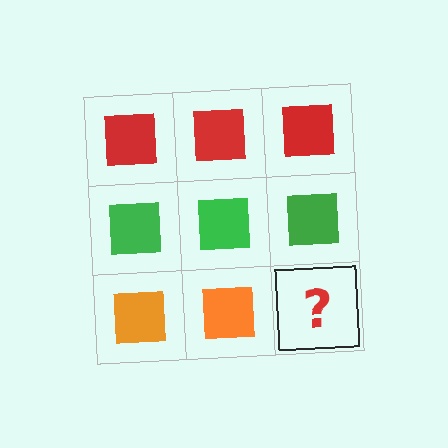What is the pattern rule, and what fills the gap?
The rule is that each row has a consistent color. The gap should be filled with an orange square.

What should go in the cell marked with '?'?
The missing cell should contain an orange square.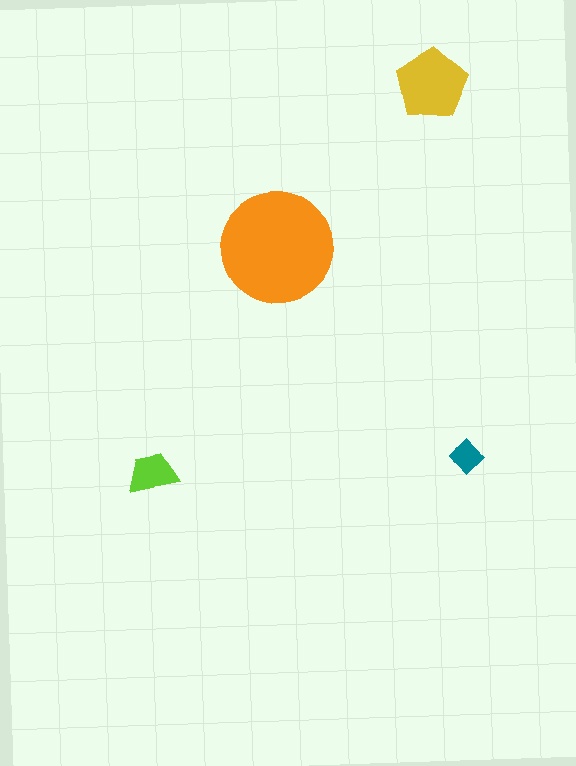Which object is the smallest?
The teal diamond.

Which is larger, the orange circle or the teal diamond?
The orange circle.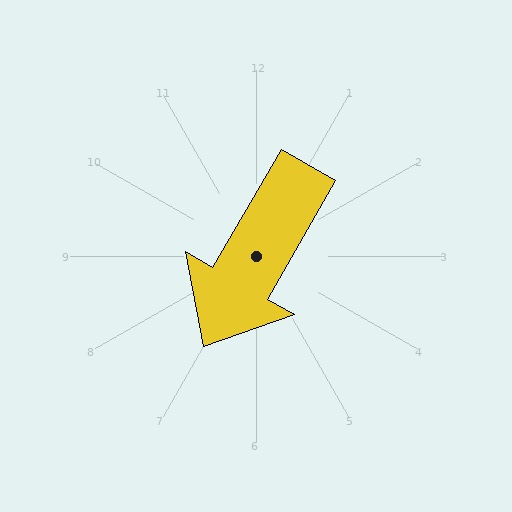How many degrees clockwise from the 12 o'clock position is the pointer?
Approximately 210 degrees.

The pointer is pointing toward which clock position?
Roughly 7 o'clock.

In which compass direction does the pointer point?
Southwest.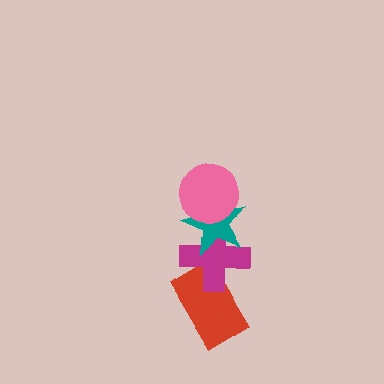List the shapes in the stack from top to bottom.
From top to bottom: the pink circle, the teal star, the magenta cross, the red rectangle.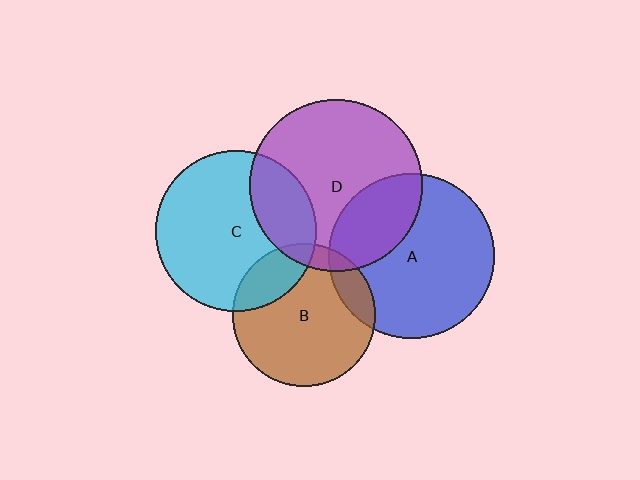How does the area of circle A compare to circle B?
Approximately 1.3 times.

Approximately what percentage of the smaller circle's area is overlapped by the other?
Approximately 25%.